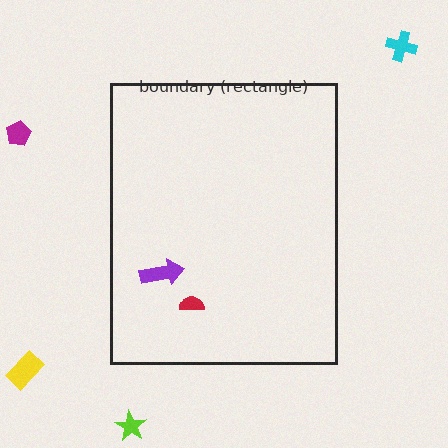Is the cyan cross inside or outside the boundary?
Outside.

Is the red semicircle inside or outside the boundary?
Inside.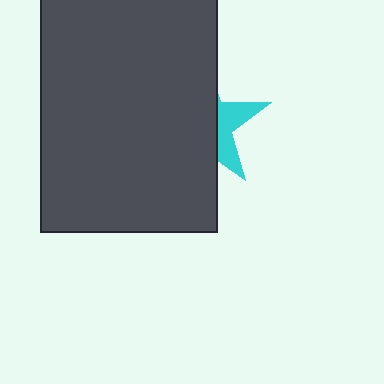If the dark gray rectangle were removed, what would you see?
You would see the complete cyan star.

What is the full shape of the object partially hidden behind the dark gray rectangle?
The partially hidden object is a cyan star.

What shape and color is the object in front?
The object in front is a dark gray rectangle.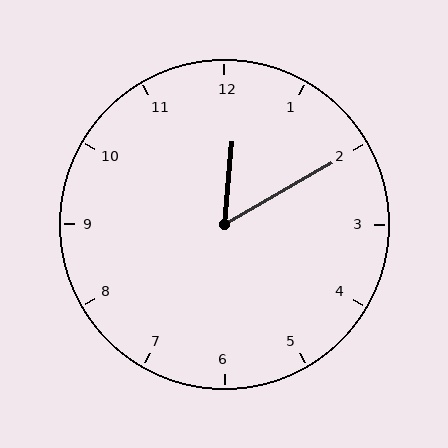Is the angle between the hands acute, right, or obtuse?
It is acute.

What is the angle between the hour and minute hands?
Approximately 55 degrees.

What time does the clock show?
12:10.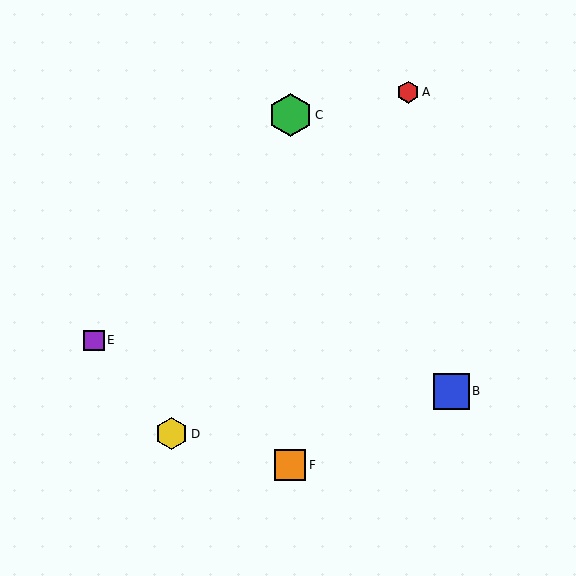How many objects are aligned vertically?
2 objects (C, F) are aligned vertically.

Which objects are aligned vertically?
Objects C, F are aligned vertically.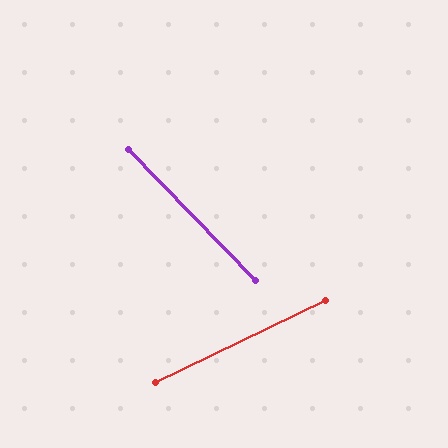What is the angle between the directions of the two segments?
Approximately 72 degrees.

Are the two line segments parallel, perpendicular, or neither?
Neither parallel nor perpendicular — they differ by about 72°.